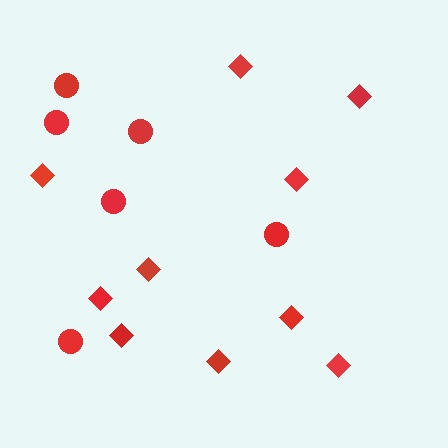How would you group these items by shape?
There are 2 groups: one group of circles (6) and one group of diamonds (10).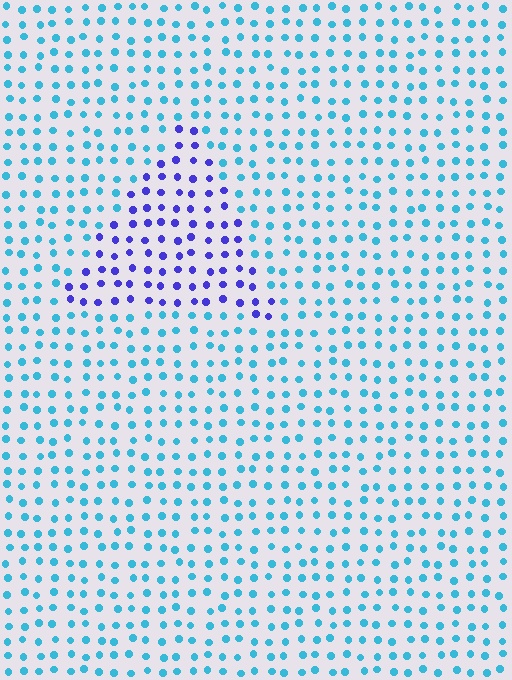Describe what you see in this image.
The image is filled with small cyan elements in a uniform arrangement. A triangle-shaped region is visible where the elements are tinted to a slightly different hue, forming a subtle color boundary.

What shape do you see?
I see a triangle.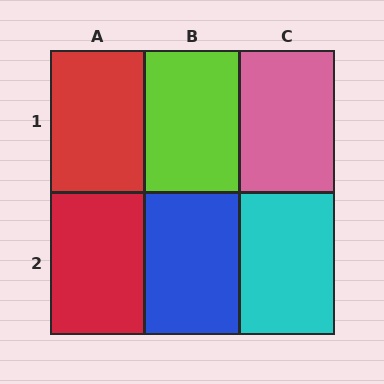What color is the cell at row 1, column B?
Lime.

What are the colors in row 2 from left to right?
Red, blue, cyan.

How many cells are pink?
1 cell is pink.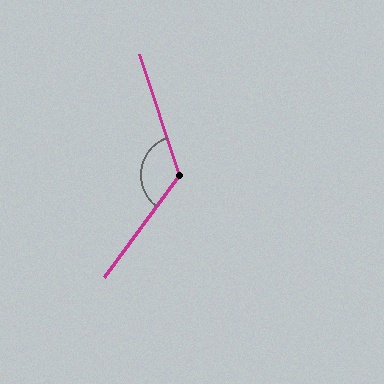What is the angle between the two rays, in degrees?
Approximately 125 degrees.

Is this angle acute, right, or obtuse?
It is obtuse.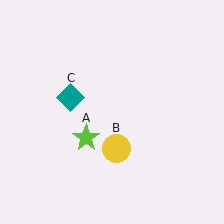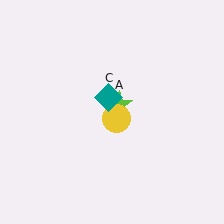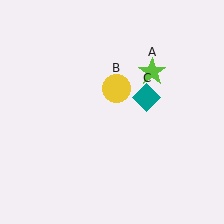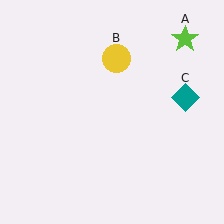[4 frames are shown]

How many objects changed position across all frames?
3 objects changed position: lime star (object A), yellow circle (object B), teal diamond (object C).